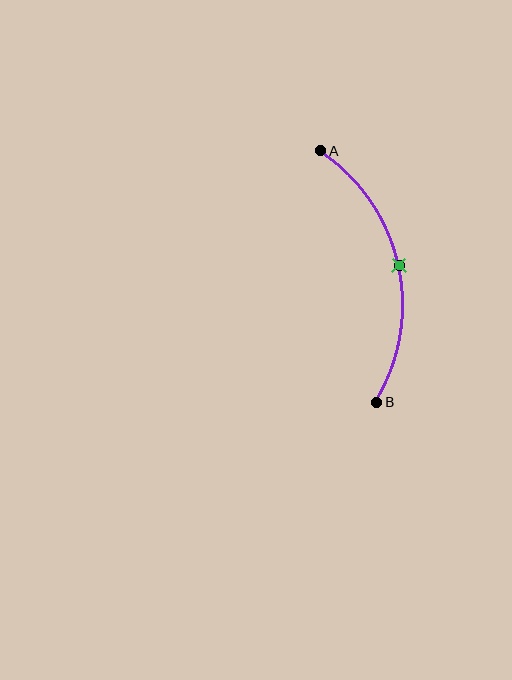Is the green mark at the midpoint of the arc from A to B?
Yes. The green mark lies on the arc at equal arc-length from both A and B — it is the arc midpoint.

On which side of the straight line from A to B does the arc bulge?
The arc bulges to the right of the straight line connecting A and B.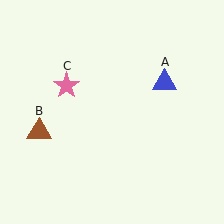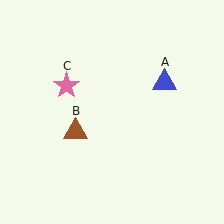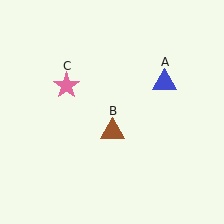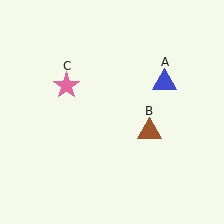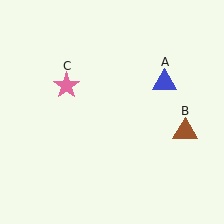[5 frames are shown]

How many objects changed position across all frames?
1 object changed position: brown triangle (object B).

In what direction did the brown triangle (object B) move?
The brown triangle (object B) moved right.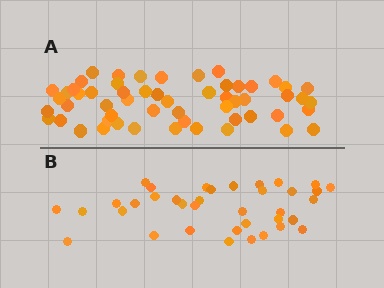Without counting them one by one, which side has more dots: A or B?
Region A (the top region) has more dots.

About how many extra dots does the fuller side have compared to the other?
Region A has approximately 20 more dots than region B.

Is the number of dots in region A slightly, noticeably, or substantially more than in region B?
Region A has substantially more. The ratio is roughly 1.5 to 1.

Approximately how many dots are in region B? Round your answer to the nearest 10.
About 40 dots. (The exact count is 37, which rounds to 40.)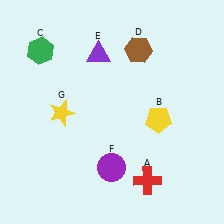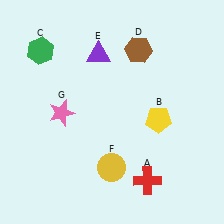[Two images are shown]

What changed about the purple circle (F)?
In Image 1, F is purple. In Image 2, it changed to yellow.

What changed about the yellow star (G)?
In Image 1, G is yellow. In Image 2, it changed to pink.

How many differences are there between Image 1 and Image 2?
There are 2 differences between the two images.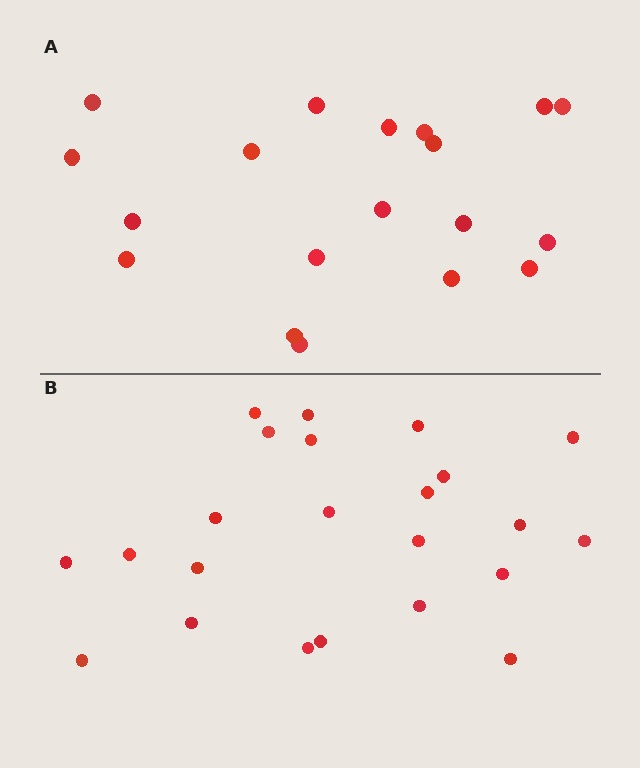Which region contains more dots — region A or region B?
Region B (the bottom region) has more dots.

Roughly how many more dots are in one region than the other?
Region B has about 4 more dots than region A.